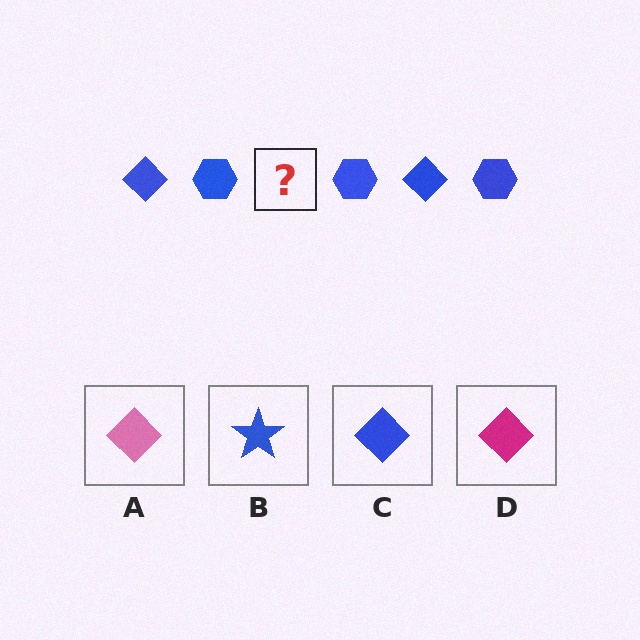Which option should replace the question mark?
Option C.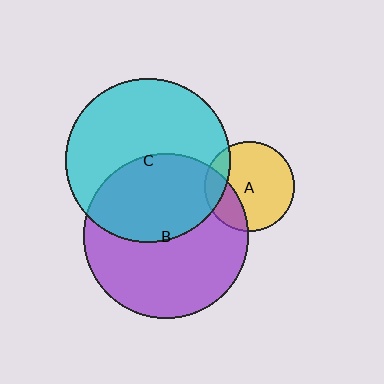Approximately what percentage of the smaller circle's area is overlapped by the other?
Approximately 15%.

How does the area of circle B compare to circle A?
Approximately 3.4 times.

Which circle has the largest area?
Circle B (purple).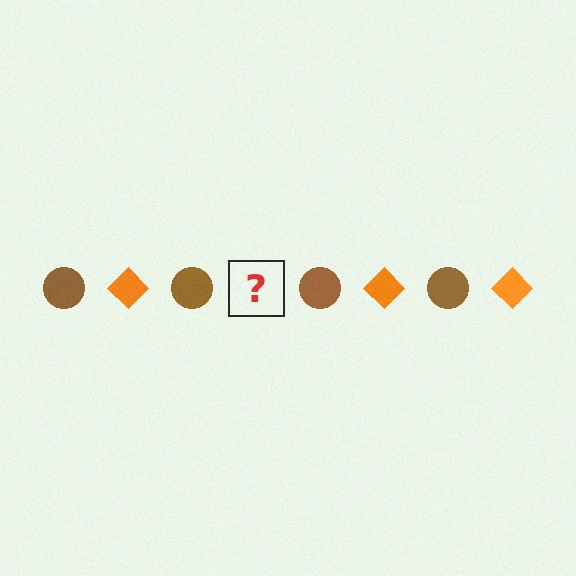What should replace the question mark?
The question mark should be replaced with an orange diamond.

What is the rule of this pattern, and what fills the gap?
The rule is that the pattern alternates between brown circle and orange diamond. The gap should be filled with an orange diamond.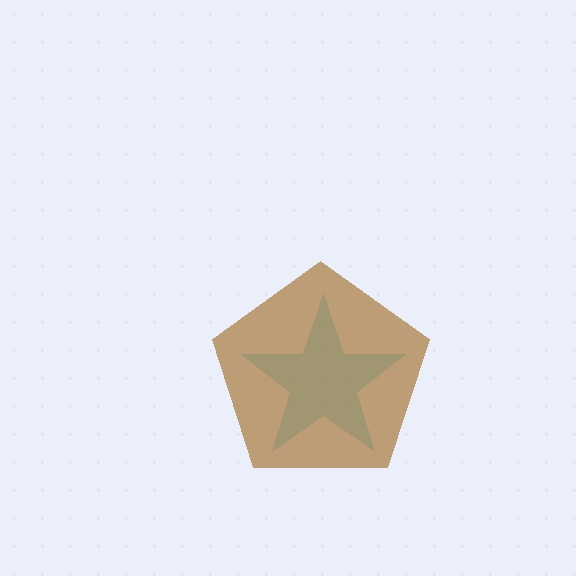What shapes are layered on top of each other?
The layered shapes are: a cyan star, a brown pentagon.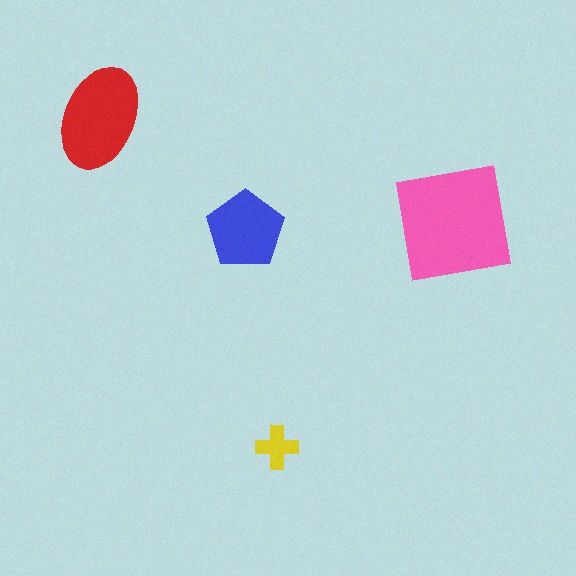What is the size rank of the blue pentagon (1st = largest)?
3rd.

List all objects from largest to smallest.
The pink square, the red ellipse, the blue pentagon, the yellow cross.